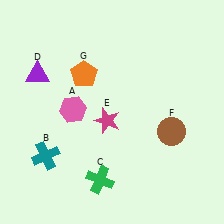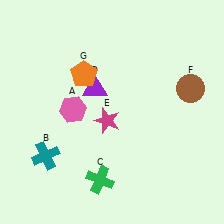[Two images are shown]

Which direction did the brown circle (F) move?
The brown circle (F) moved up.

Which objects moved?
The objects that moved are: the purple triangle (D), the brown circle (F).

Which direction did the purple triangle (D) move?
The purple triangle (D) moved right.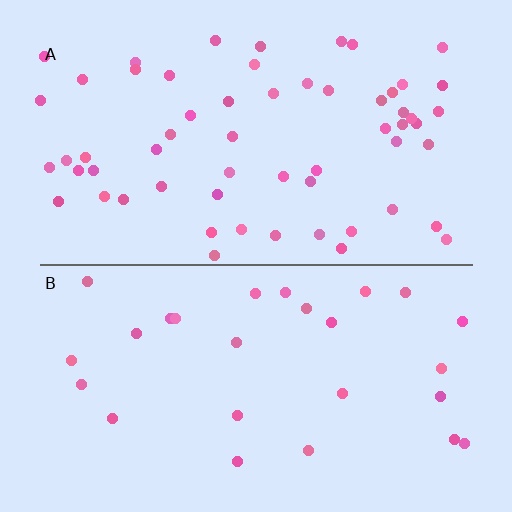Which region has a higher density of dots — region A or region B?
A (the top).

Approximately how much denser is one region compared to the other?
Approximately 2.3× — region A over region B.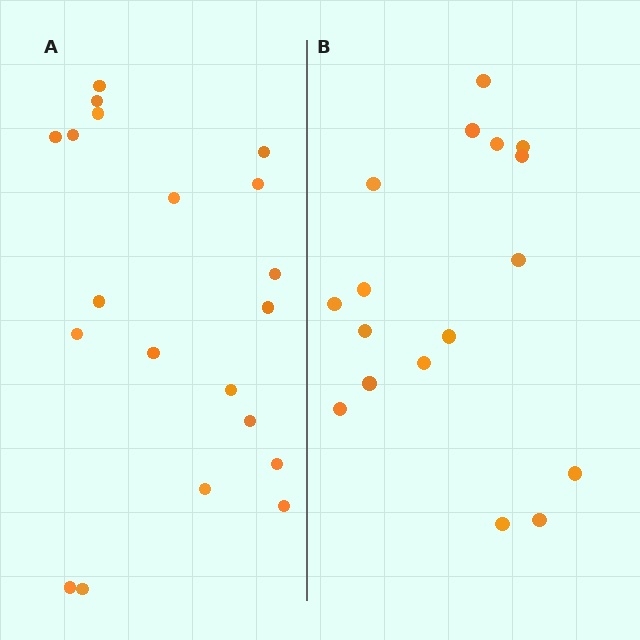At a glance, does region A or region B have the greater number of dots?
Region A (the left region) has more dots.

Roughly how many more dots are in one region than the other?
Region A has just a few more — roughly 2 or 3 more dots than region B.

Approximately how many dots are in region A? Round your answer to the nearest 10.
About 20 dots.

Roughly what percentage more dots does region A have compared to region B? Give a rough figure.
About 20% more.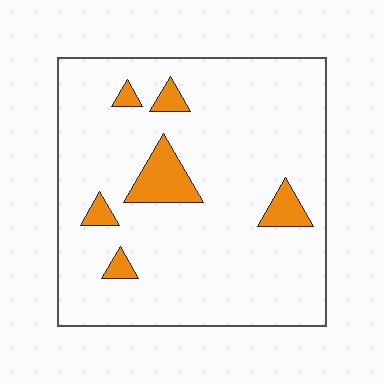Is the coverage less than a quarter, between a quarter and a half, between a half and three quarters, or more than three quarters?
Less than a quarter.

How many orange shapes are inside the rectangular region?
6.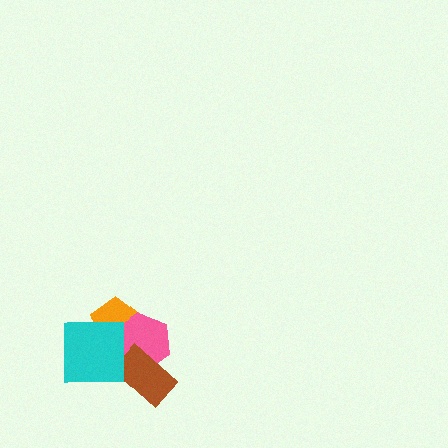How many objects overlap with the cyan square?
2 objects overlap with the cyan square.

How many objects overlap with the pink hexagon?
3 objects overlap with the pink hexagon.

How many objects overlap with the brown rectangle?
1 object overlaps with the brown rectangle.